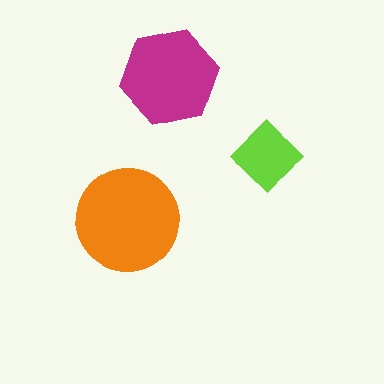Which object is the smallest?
The lime diamond.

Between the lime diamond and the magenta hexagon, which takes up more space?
The magenta hexagon.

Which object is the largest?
The orange circle.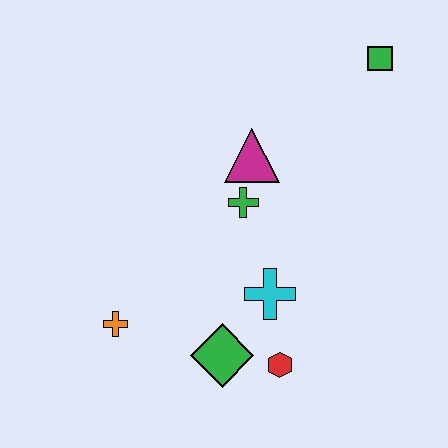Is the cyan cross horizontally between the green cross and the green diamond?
No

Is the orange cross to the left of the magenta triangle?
Yes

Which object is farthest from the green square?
The orange cross is farthest from the green square.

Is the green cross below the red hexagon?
No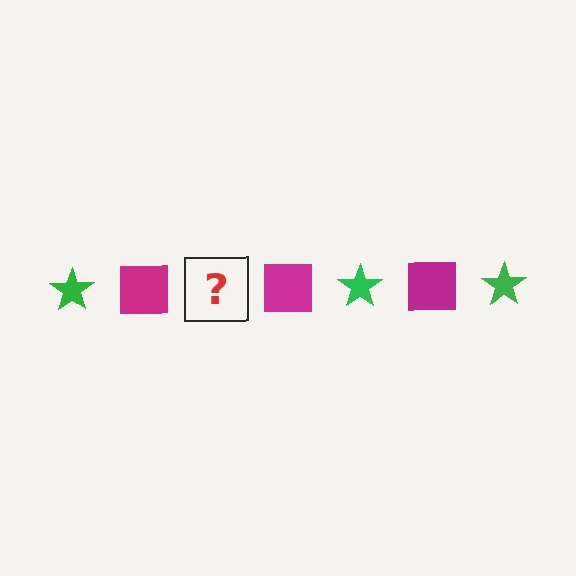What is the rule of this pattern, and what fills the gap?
The rule is that the pattern alternates between green star and magenta square. The gap should be filled with a green star.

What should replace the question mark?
The question mark should be replaced with a green star.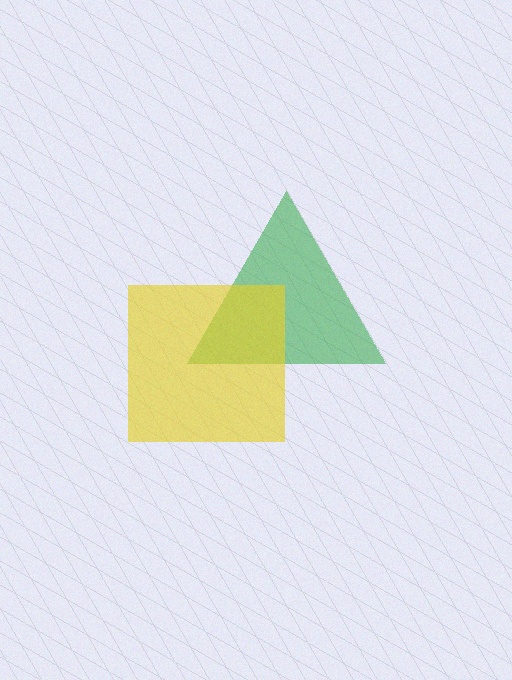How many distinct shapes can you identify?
There are 2 distinct shapes: a green triangle, a yellow square.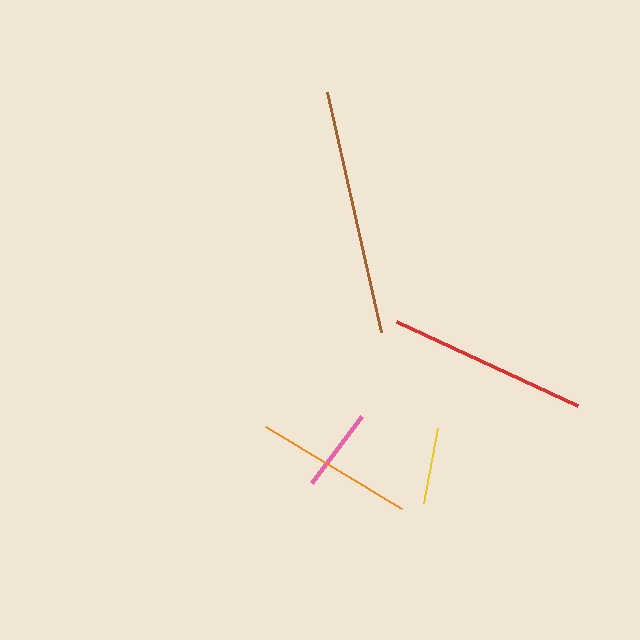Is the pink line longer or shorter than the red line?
The red line is longer than the pink line.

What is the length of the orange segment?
The orange segment is approximately 158 pixels long.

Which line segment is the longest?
The brown line is the longest at approximately 246 pixels.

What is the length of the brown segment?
The brown segment is approximately 246 pixels long.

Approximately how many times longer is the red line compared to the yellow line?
The red line is approximately 2.6 times the length of the yellow line.